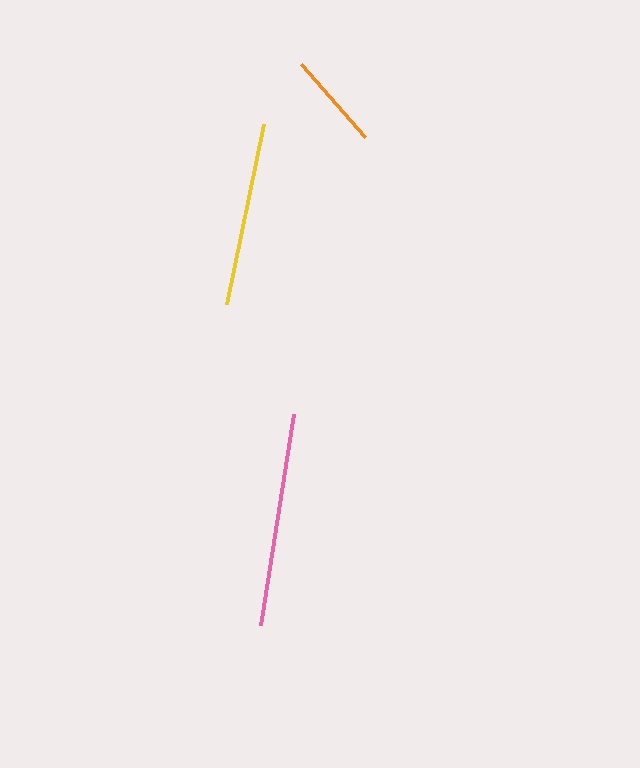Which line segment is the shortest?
The orange line is the shortest at approximately 97 pixels.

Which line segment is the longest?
The pink line is the longest at approximately 213 pixels.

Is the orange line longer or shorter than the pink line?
The pink line is longer than the orange line.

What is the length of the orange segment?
The orange segment is approximately 97 pixels long.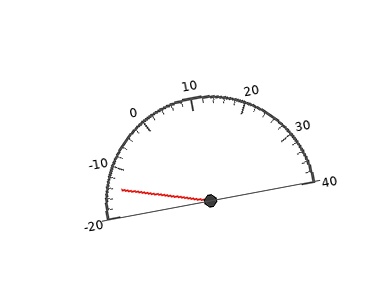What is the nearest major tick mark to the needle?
The nearest major tick mark is -10.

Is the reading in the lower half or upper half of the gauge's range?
The reading is in the lower half of the range (-20 to 40).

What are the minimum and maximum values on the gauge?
The gauge ranges from -20 to 40.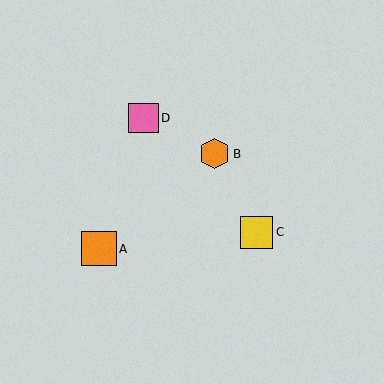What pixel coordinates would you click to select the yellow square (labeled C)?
Click at (257, 232) to select the yellow square C.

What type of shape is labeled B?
Shape B is an orange hexagon.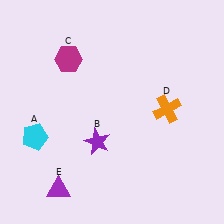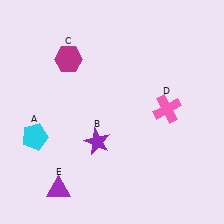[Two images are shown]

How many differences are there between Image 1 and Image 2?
There is 1 difference between the two images.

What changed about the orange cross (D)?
In Image 1, D is orange. In Image 2, it changed to pink.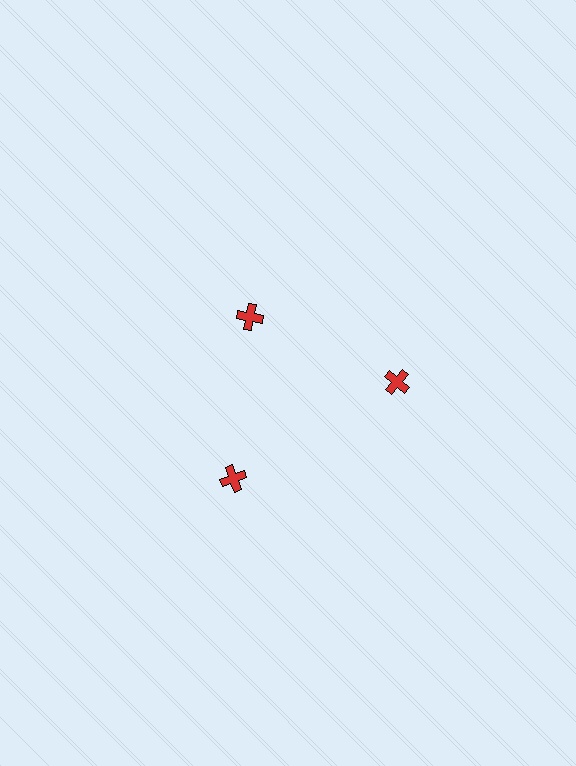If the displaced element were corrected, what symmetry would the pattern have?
It would have 3-fold rotational symmetry — the pattern would map onto itself every 120 degrees.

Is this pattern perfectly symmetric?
No. The 3 red crosses are arranged in a ring, but one element near the 11 o'clock position is pulled inward toward the center, breaking the 3-fold rotational symmetry.